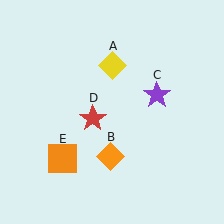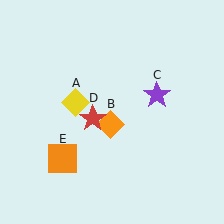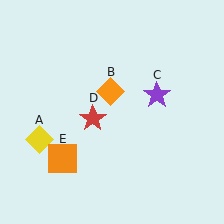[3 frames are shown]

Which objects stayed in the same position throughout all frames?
Purple star (object C) and red star (object D) and orange square (object E) remained stationary.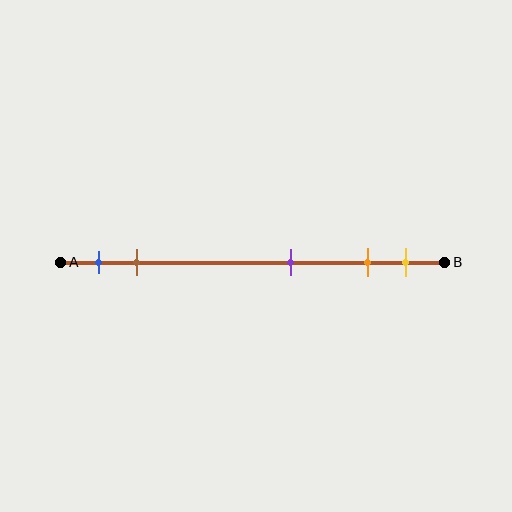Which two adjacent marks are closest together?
The orange and yellow marks are the closest adjacent pair.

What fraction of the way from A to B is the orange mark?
The orange mark is approximately 80% (0.8) of the way from A to B.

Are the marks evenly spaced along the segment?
No, the marks are not evenly spaced.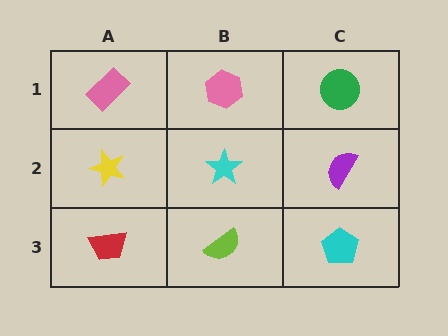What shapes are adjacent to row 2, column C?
A green circle (row 1, column C), a cyan pentagon (row 3, column C), a cyan star (row 2, column B).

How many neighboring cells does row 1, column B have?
3.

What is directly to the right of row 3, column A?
A lime semicircle.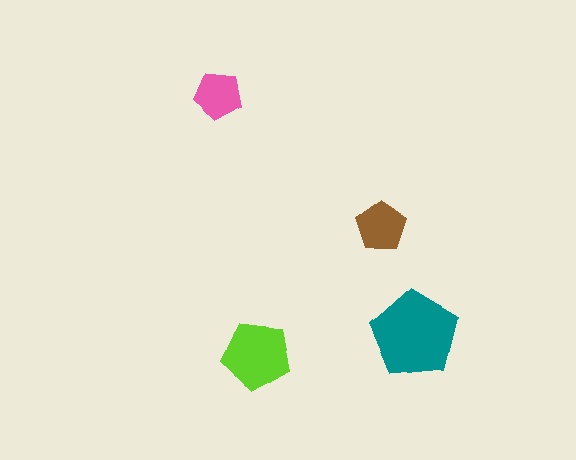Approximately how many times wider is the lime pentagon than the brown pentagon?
About 1.5 times wider.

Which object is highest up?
The pink pentagon is topmost.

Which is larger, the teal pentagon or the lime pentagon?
The teal one.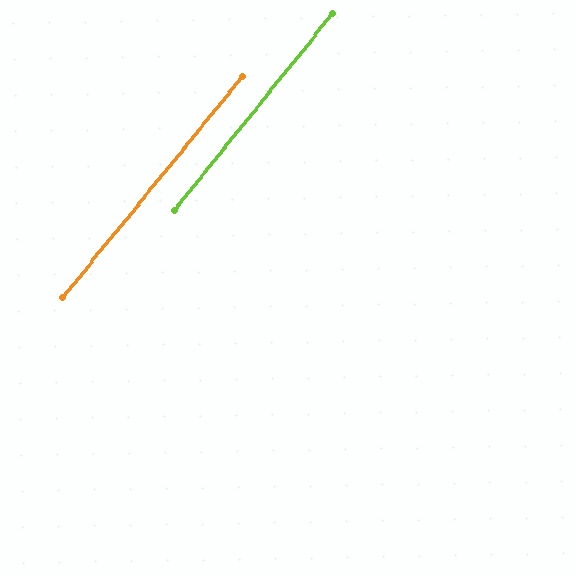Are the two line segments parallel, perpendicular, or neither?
Parallel — their directions differ by only 0.4°.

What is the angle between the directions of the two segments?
Approximately 0 degrees.